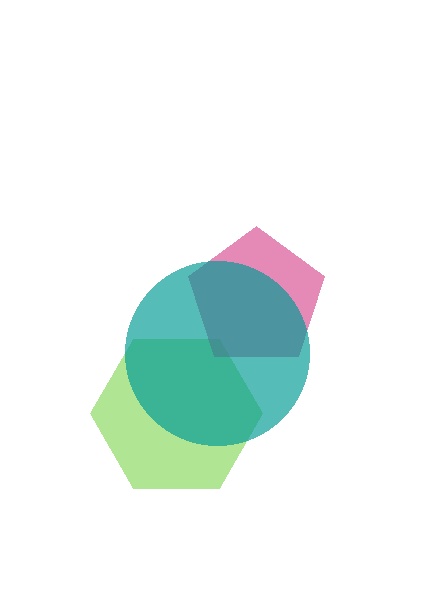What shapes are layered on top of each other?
The layered shapes are: a lime hexagon, a magenta pentagon, a teal circle.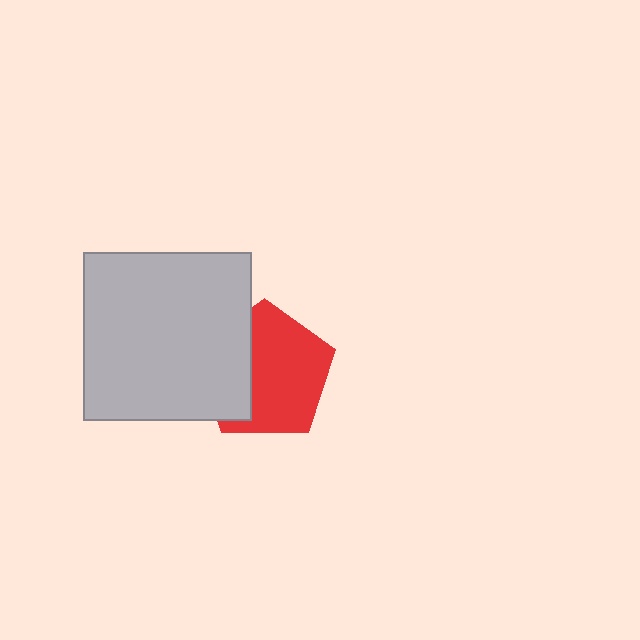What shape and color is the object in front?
The object in front is a light gray square.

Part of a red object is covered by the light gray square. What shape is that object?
It is a pentagon.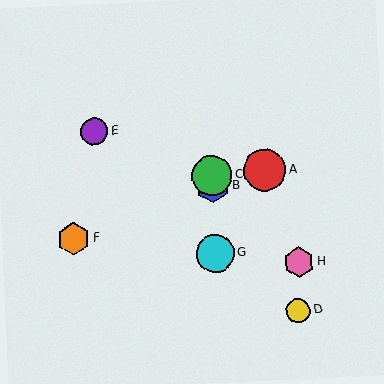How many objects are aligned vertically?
3 objects (B, C, G) are aligned vertically.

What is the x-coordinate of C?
Object C is at x≈212.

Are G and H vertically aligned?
No, G is at x≈216 and H is at x≈299.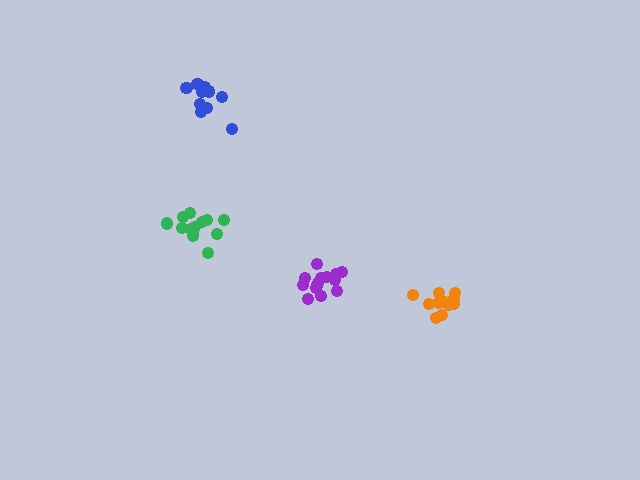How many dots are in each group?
Group 1: 11 dots, Group 2: 11 dots, Group 3: 15 dots, Group 4: 13 dots (50 total).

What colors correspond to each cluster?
The clusters are colored: orange, blue, purple, green.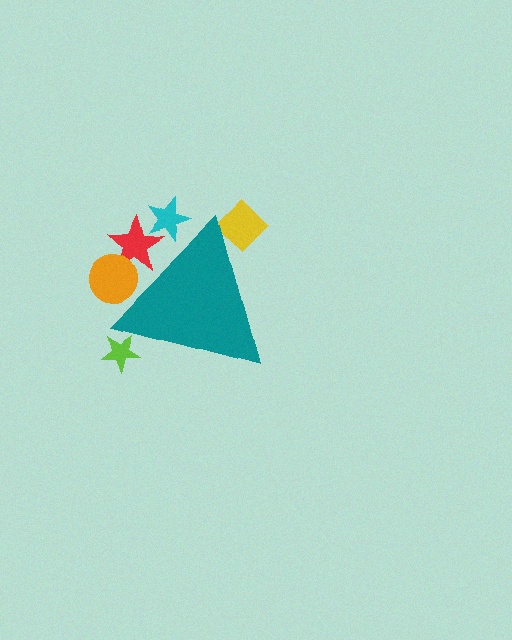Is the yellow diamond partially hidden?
Yes, the yellow diamond is partially hidden behind the teal triangle.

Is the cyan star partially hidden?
Yes, the cyan star is partially hidden behind the teal triangle.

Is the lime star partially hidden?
Yes, the lime star is partially hidden behind the teal triangle.